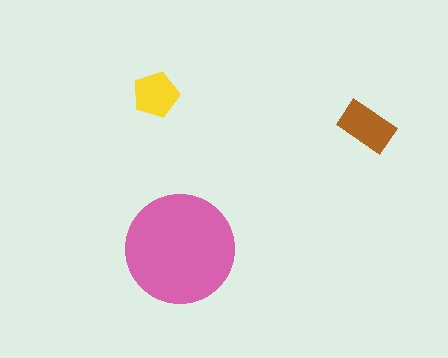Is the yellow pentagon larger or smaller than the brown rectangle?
Smaller.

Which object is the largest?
The pink circle.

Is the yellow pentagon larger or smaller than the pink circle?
Smaller.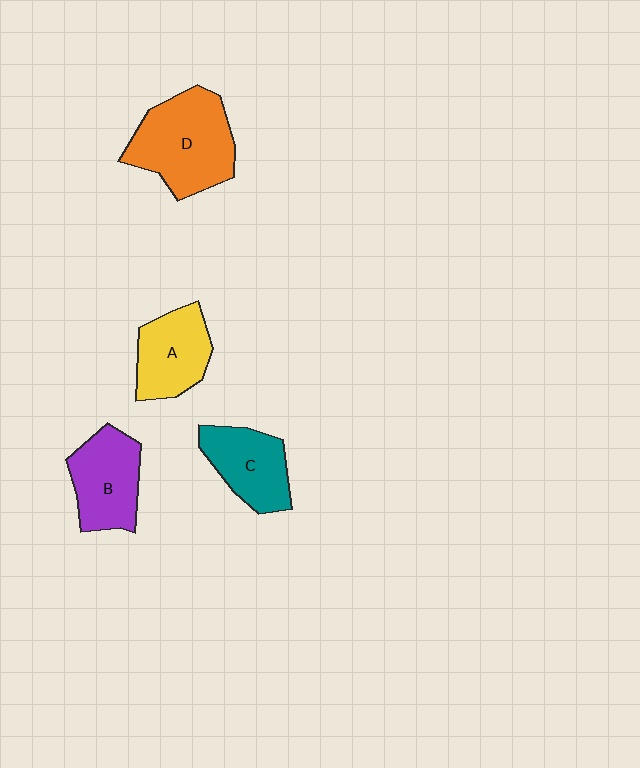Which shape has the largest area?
Shape D (orange).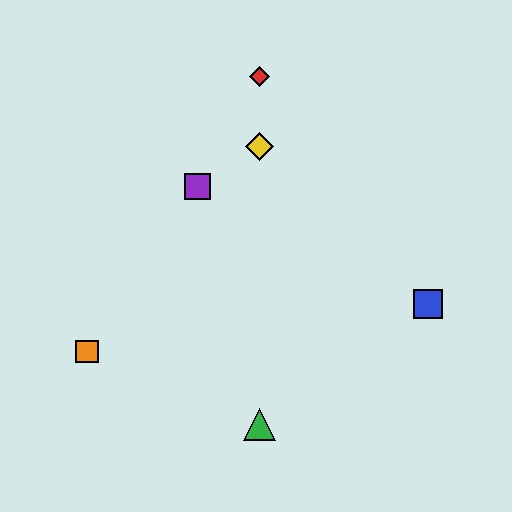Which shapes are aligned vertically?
The red diamond, the green triangle, the yellow diamond are aligned vertically.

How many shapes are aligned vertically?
3 shapes (the red diamond, the green triangle, the yellow diamond) are aligned vertically.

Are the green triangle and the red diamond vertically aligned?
Yes, both are at x≈259.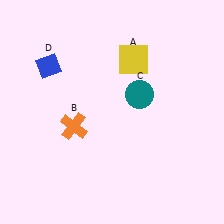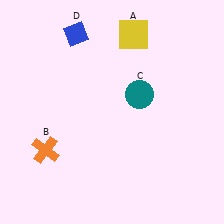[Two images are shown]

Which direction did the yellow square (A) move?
The yellow square (A) moved up.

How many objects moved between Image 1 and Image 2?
3 objects moved between the two images.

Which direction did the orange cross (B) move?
The orange cross (B) moved left.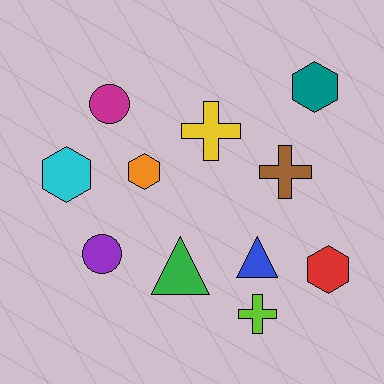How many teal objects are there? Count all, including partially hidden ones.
There is 1 teal object.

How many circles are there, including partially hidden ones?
There are 2 circles.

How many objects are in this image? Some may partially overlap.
There are 11 objects.